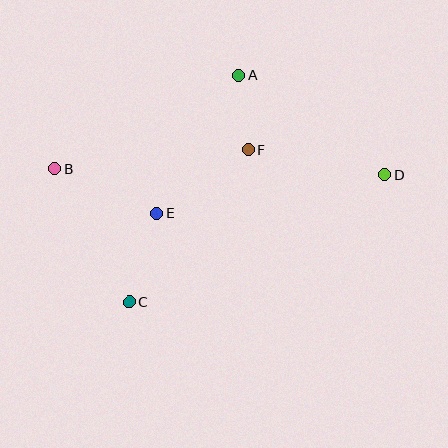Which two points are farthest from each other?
Points B and D are farthest from each other.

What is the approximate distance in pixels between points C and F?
The distance between C and F is approximately 193 pixels.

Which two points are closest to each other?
Points A and F are closest to each other.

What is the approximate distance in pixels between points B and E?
The distance between B and E is approximately 112 pixels.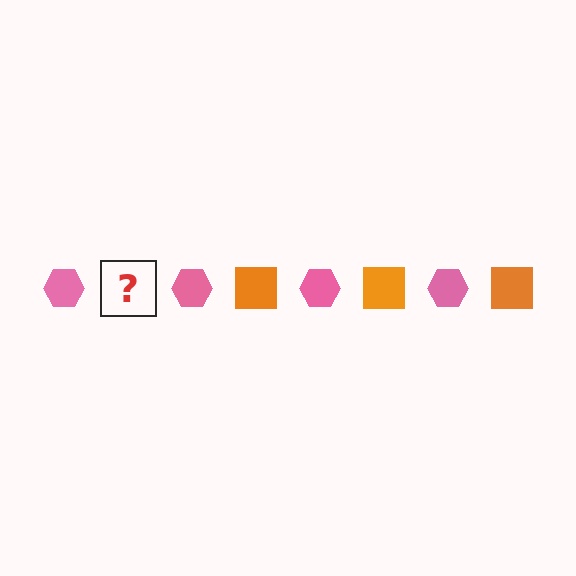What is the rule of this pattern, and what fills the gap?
The rule is that the pattern alternates between pink hexagon and orange square. The gap should be filled with an orange square.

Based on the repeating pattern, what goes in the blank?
The blank should be an orange square.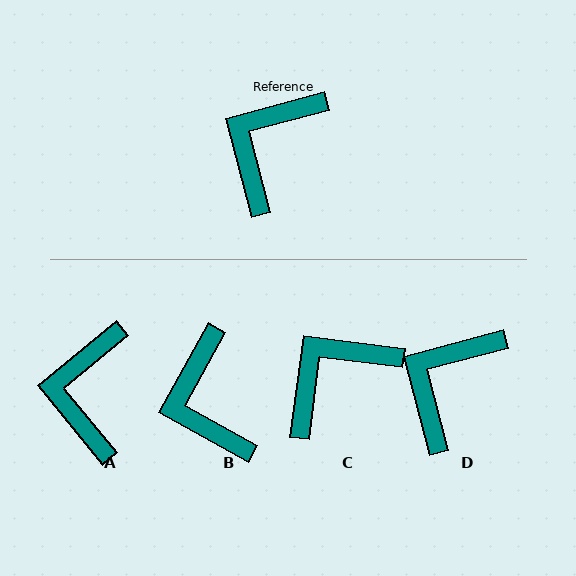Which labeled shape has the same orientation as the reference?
D.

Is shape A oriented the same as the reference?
No, it is off by about 25 degrees.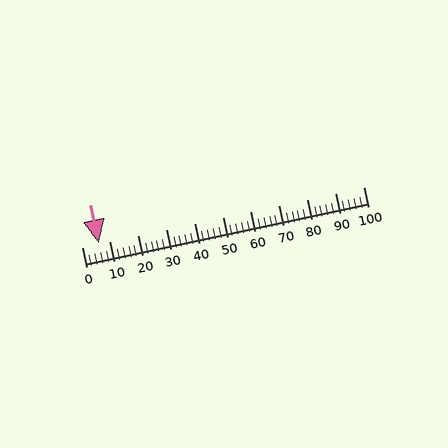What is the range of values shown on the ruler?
The ruler shows values from 0 to 100.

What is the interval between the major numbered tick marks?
The major tick marks are spaced 10 units apart.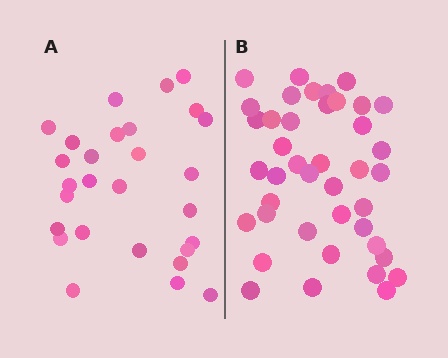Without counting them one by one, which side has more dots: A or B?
Region B (the right region) has more dots.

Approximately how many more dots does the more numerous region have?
Region B has approximately 15 more dots than region A.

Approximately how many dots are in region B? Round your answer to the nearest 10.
About 40 dots. (The exact count is 41, which rounds to 40.)